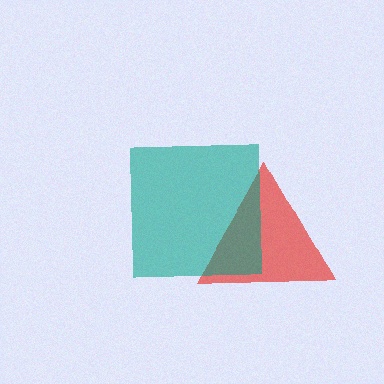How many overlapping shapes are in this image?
There are 2 overlapping shapes in the image.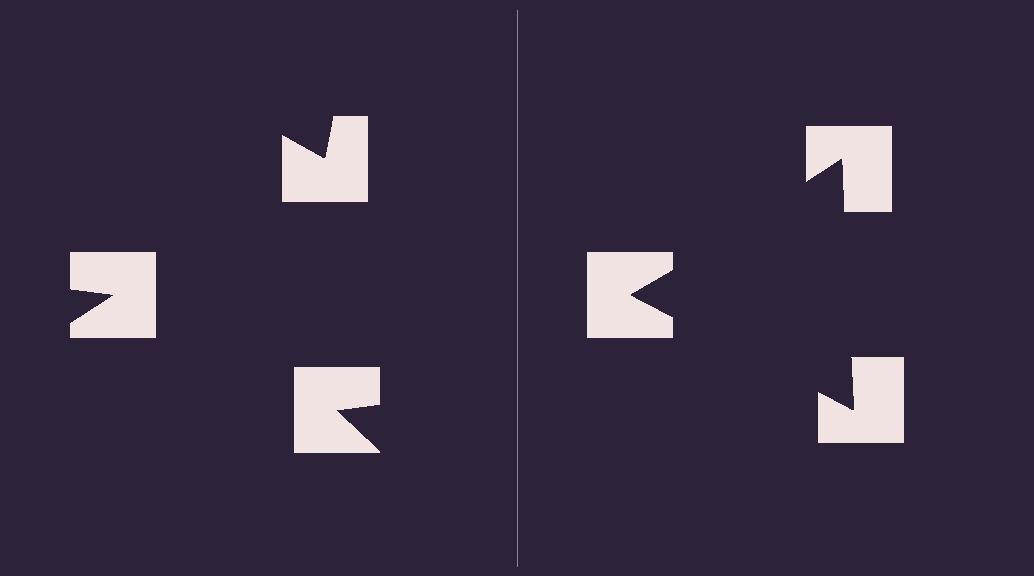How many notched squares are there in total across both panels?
6 — 3 on each side.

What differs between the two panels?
The notched squares are positioned identically on both sides; only the wedge orientations differ. On the right they align to a triangle; on the left they are misaligned.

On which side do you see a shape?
An illusory triangle appears on the right side. On the left side the wedge cuts are rotated, so no coherent shape forms.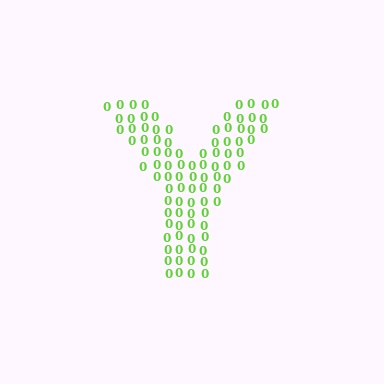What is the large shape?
The large shape is the letter Y.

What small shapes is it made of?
It is made of small digit 0's.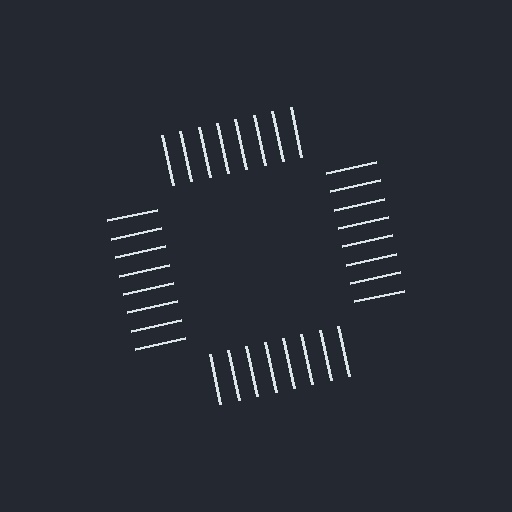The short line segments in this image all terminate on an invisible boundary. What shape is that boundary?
An illusory square — the line segments terminate on its edges but no continuous stroke is drawn.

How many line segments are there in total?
32 — 8 along each of the 4 edges.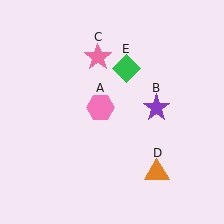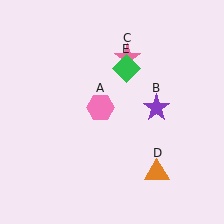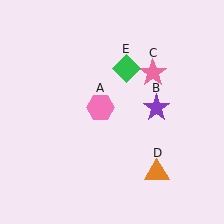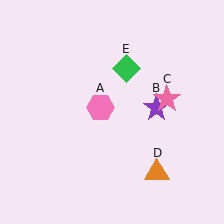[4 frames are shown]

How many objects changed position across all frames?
1 object changed position: pink star (object C).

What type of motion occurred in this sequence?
The pink star (object C) rotated clockwise around the center of the scene.